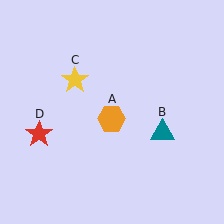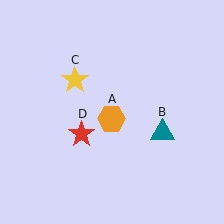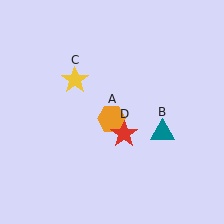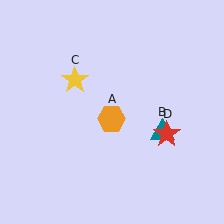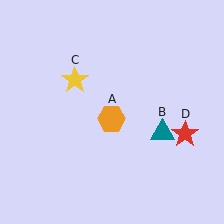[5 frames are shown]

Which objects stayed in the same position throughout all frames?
Orange hexagon (object A) and teal triangle (object B) and yellow star (object C) remained stationary.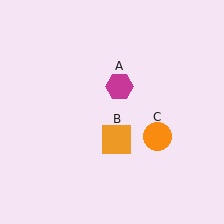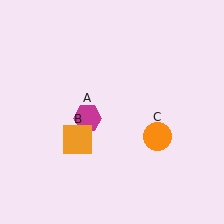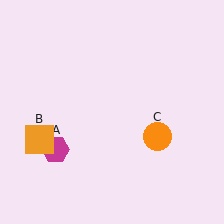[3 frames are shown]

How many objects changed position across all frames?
2 objects changed position: magenta hexagon (object A), orange square (object B).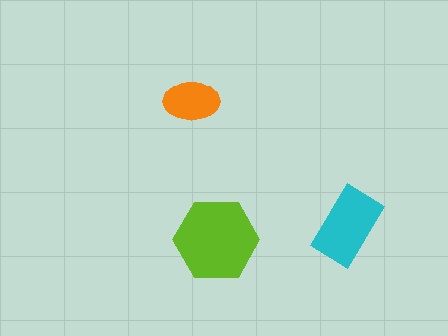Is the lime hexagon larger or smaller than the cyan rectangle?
Larger.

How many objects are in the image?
There are 3 objects in the image.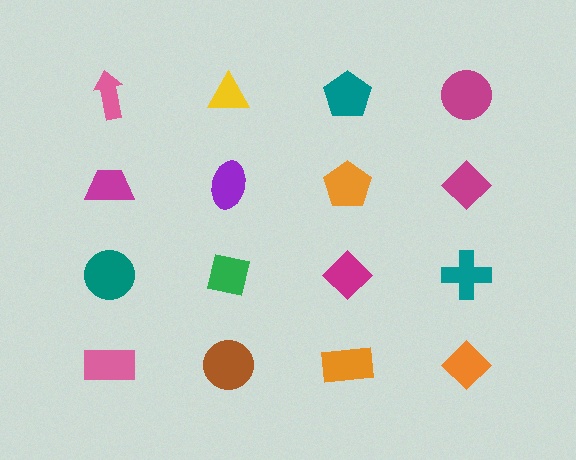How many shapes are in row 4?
4 shapes.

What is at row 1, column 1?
A pink arrow.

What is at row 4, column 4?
An orange diamond.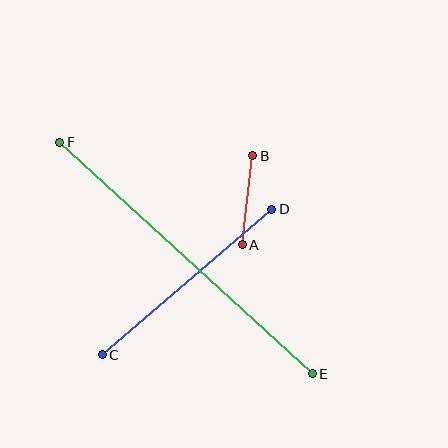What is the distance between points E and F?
The distance is approximately 343 pixels.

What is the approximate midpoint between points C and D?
The midpoint is at approximately (187, 282) pixels.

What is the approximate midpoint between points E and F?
The midpoint is at approximately (186, 258) pixels.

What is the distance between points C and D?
The distance is approximately 223 pixels.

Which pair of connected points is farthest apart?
Points E and F are farthest apart.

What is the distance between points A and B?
The distance is approximately 90 pixels.